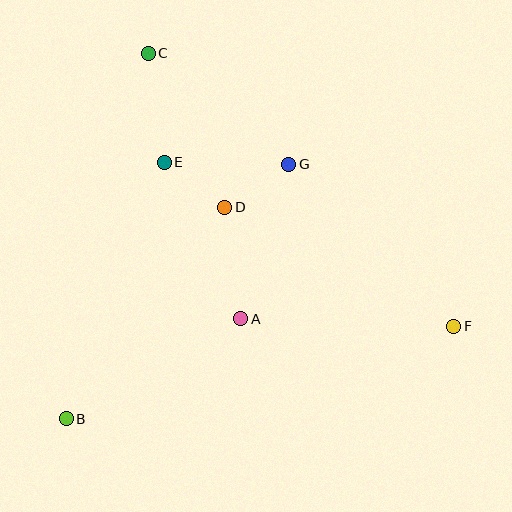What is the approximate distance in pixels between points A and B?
The distance between A and B is approximately 201 pixels.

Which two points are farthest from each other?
Points C and F are farthest from each other.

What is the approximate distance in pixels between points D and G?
The distance between D and G is approximately 77 pixels.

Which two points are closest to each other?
Points D and E are closest to each other.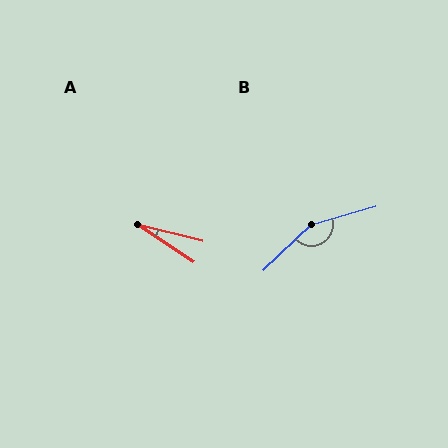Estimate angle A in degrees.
Approximately 20 degrees.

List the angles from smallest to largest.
A (20°), B (152°).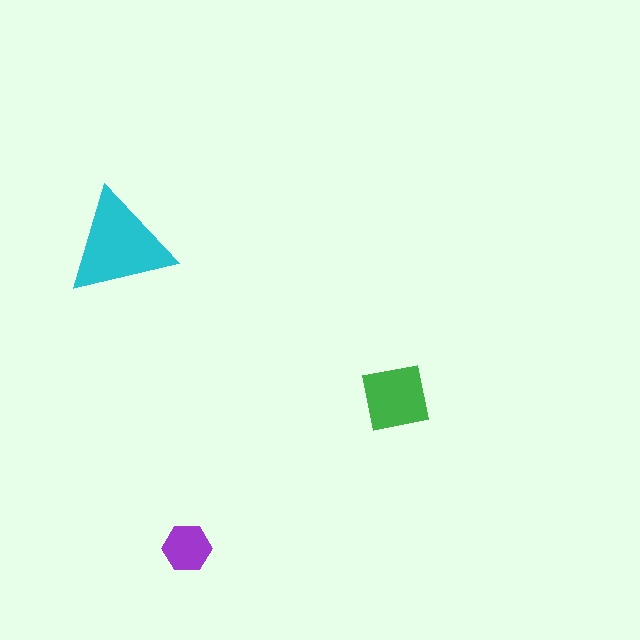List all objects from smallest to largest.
The purple hexagon, the green square, the cyan triangle.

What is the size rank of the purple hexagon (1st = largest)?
3rd.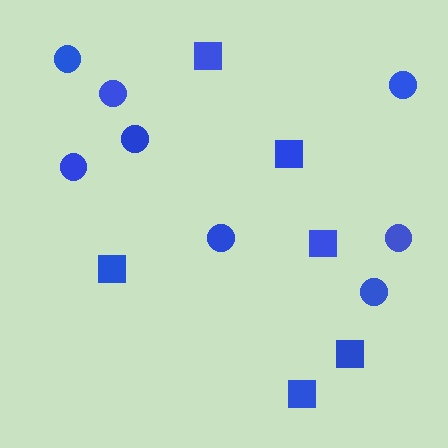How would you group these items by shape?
There are 2 groups: one group of circles (8) and one group of squares (6).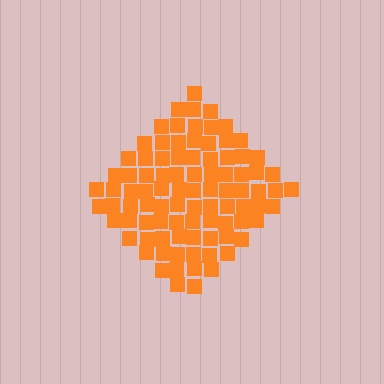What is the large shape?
The large shape is a diamond.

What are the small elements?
The small elements are squares.